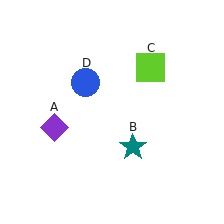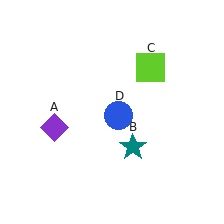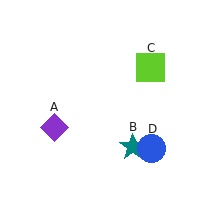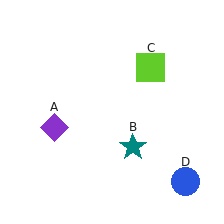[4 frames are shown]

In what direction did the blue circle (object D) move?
The blue circle (object D) moved down and to the right.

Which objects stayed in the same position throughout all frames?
Purple diamond (object A) and teal star (object B) and lime square (object C) remained stationary.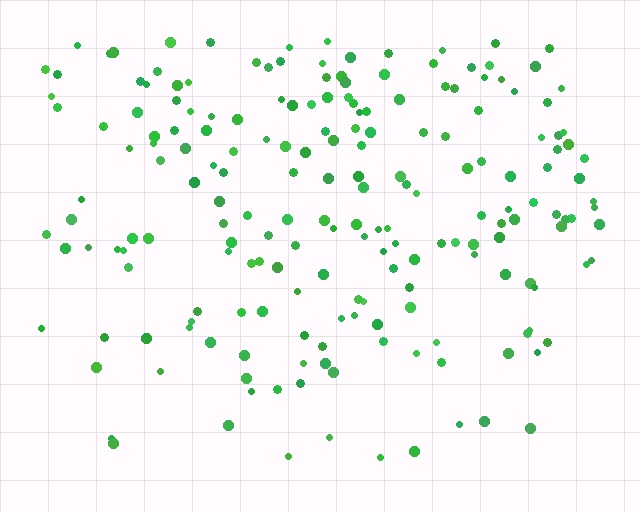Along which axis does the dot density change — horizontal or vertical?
Vertical.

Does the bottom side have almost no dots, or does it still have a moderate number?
Still a moderate number, just noticeably fewer than the top.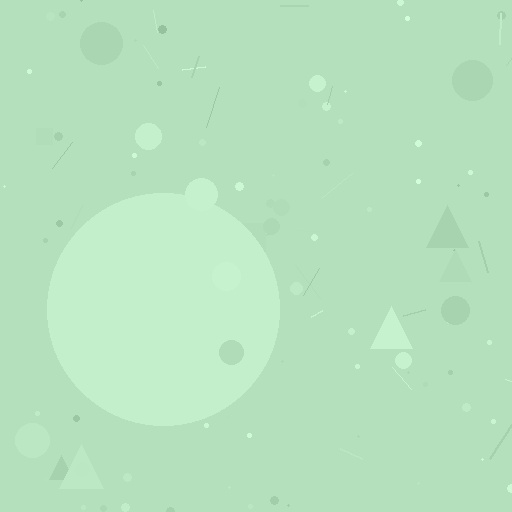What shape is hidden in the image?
A circle is hidden in the image.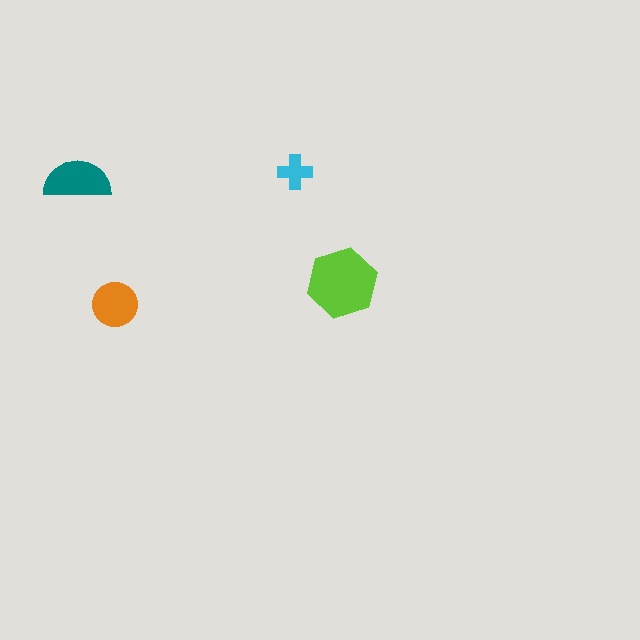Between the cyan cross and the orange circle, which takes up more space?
The orange circle.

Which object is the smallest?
The cyan cross.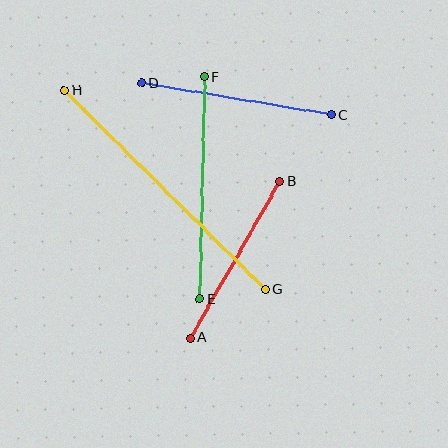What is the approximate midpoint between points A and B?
The midpoint is at approximately (235, 260) pixels.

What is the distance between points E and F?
The distance is approximately 222 pixels.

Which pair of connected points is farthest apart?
Points G and H are farthest apart.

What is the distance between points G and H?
The distance is approximately 283 pixels.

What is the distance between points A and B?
The distance is approximately 181 pixels.